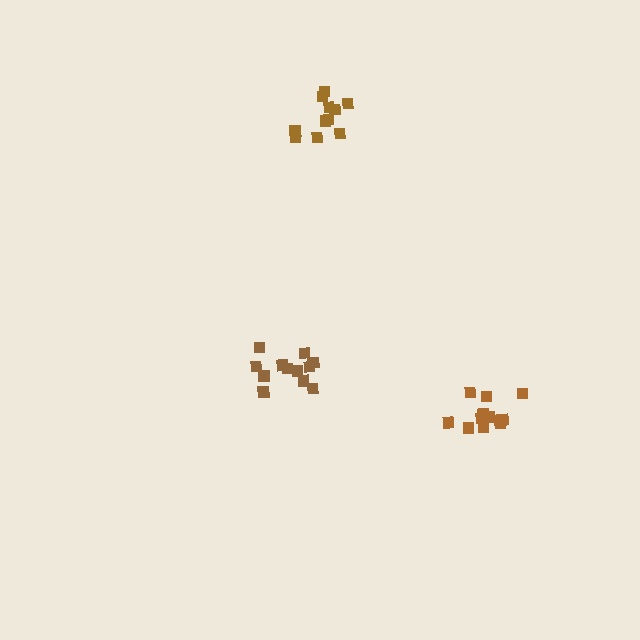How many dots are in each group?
Group 1: 12 dots, Group 2: 11 dots, Group 3: 12 dots (35 total).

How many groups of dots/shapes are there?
There are 3 groups.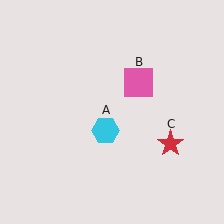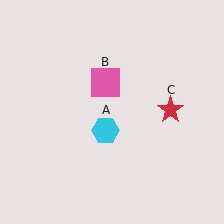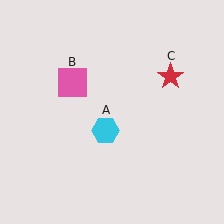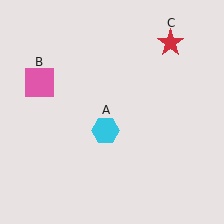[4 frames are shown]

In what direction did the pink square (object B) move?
The pink square (object B) moved left.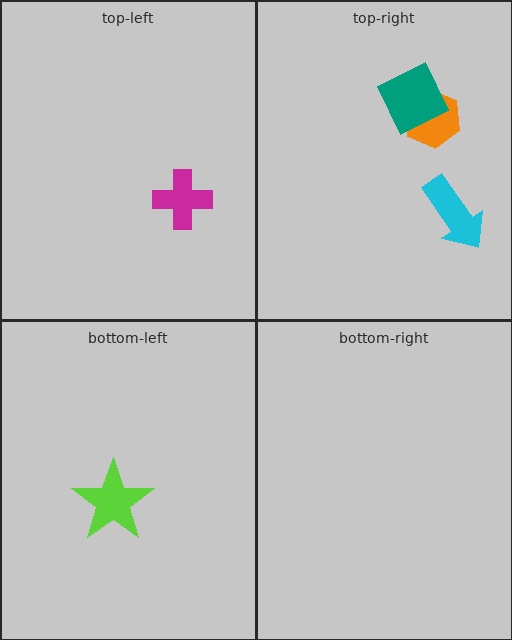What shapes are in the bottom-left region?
The lime star.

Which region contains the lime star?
The bottom-left region.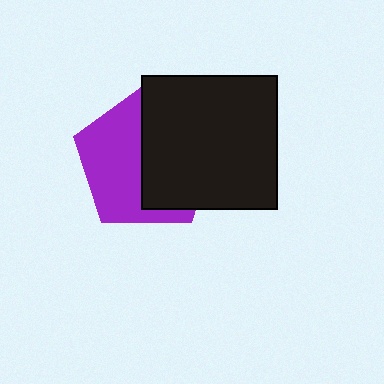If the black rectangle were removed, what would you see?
You would see the complete purple pentagon.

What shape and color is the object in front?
The object in front is a black rectangle.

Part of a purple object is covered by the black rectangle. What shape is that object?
It is a pentagon.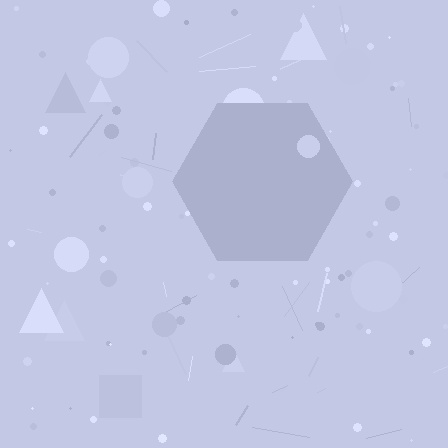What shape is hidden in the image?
A hexagon is hidden in the image.